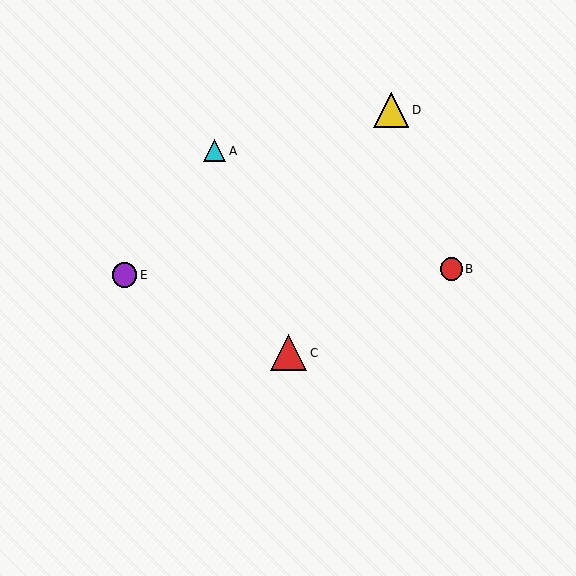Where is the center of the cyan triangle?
The center of the cyan triangle is at (215, 151).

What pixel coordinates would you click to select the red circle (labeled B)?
Click at (451, 269) to select the red circle B.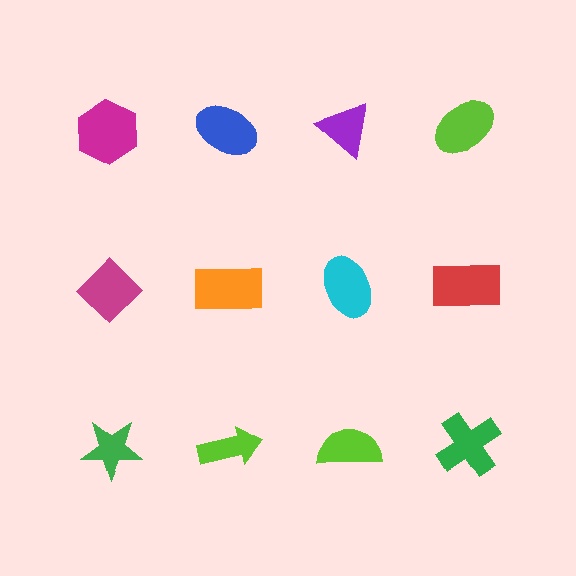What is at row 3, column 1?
A green star.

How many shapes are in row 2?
4 shapes.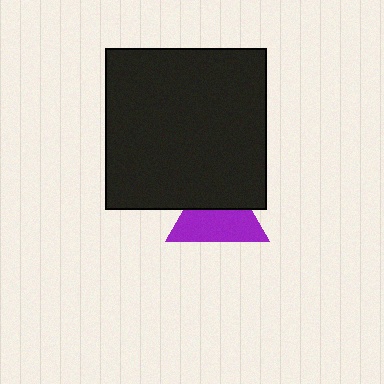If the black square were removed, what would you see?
You would see the complete purple triangle.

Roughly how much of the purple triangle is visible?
About half of it is visible (roughly 58%).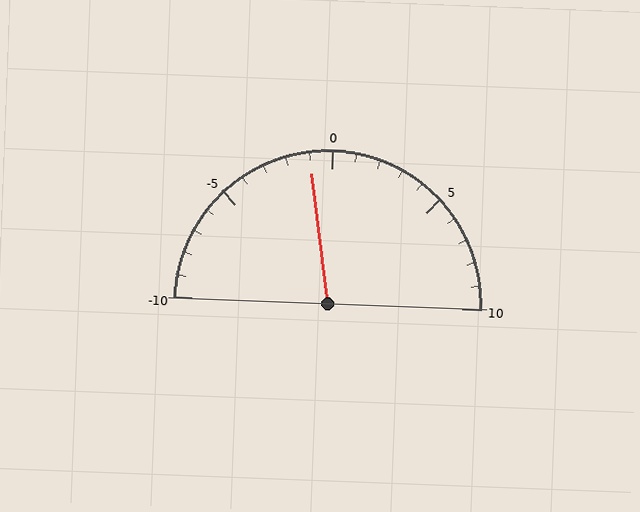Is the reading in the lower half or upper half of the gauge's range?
The reading is in the lower half of the range (-10 to 10).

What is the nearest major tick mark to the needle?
The nearest major tick mark is 0.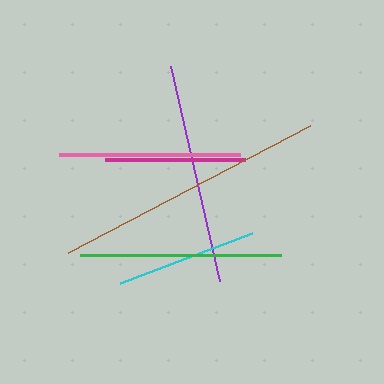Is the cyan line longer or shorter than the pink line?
The pink line is longer than the cyan line.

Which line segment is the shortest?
The magenta line is the shortest at approximately 141 pixels.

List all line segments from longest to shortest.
From longest to shortest: brown, purple, green, pink, cyan, magenta.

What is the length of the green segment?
The green segment is approximately 200 pixels long.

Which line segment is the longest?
The brown line is the longest at approximately 274 pixels.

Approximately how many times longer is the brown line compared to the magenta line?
The brown line is approximately 1.9 times the length of the magenta line.